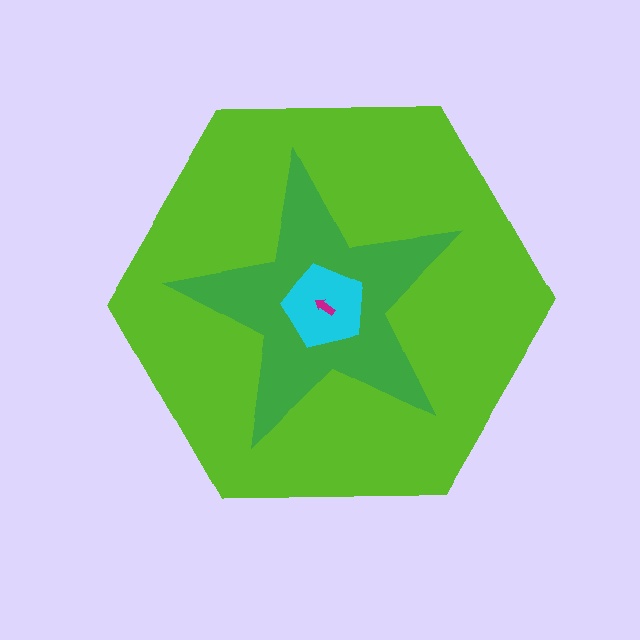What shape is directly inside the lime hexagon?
The green star.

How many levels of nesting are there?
4.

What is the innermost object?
The magenta arrow.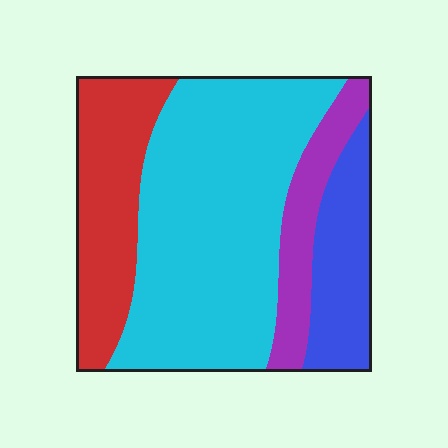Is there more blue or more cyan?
Cyan.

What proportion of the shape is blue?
Blue covers about 15% of the shape.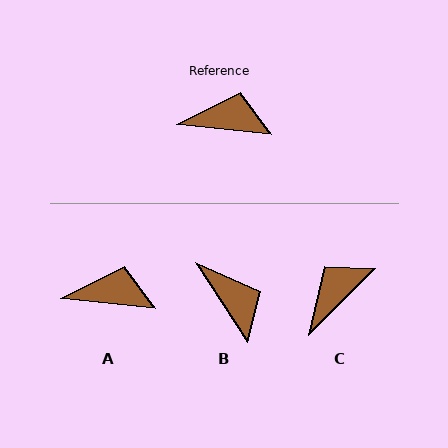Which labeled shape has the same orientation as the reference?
A.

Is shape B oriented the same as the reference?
No, it is off by about 51 degrees.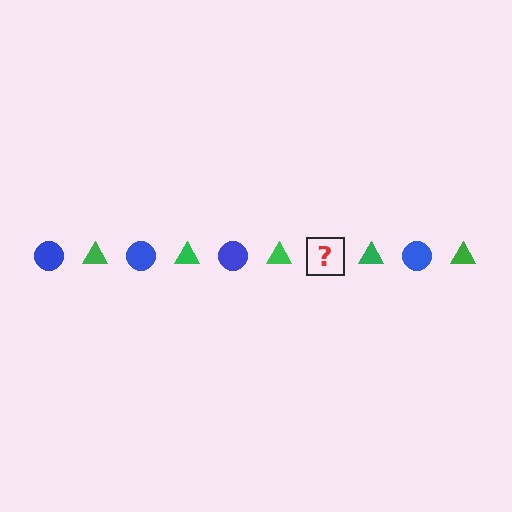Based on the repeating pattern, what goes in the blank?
The blank should be a blue circle.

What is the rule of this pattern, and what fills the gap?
The rule is that the pattern alternates between blue circle and green triangle. The gap should be filled with a blue circle.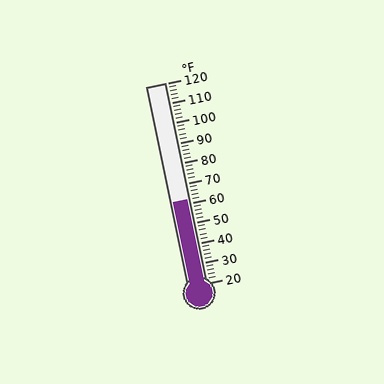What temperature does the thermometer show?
The thermometer shows approximately 62°F.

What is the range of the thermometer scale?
The thermometer scale ranges from 20°F to 120°F.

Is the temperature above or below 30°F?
The temperature is above 30°F.